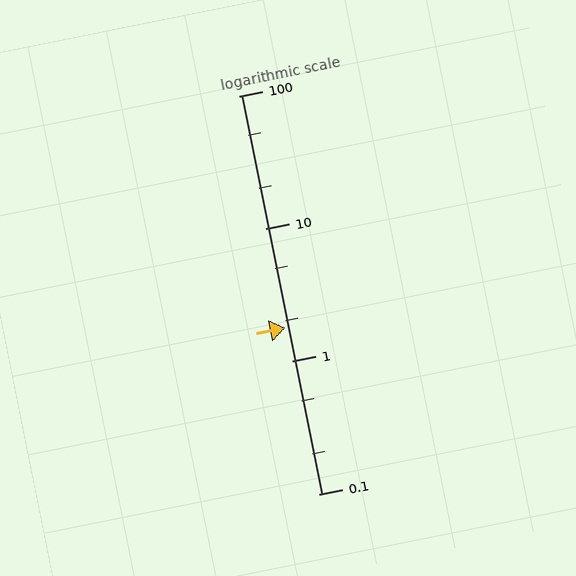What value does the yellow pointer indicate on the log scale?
The pointer indicates approximately 1.8.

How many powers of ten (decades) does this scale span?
The scale spans 3 decades, from 0.1 to 100.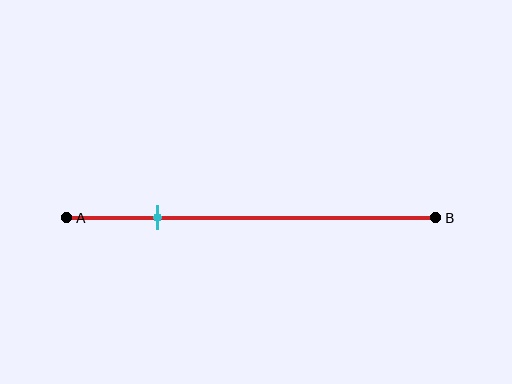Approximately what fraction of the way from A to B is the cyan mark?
The cyan mark is approximately 25% of the way from A to B.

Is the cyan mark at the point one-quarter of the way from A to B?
Yes, the mark is approximately at the one-quarter point.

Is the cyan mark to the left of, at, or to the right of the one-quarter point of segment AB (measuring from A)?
The cyan mark is approximately at the one-quarter point of segment AB.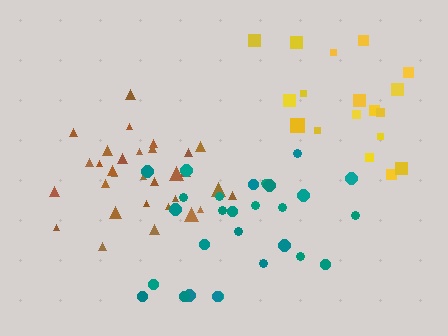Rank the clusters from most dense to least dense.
brown, teal, yellow.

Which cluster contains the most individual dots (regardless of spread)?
Brown (31).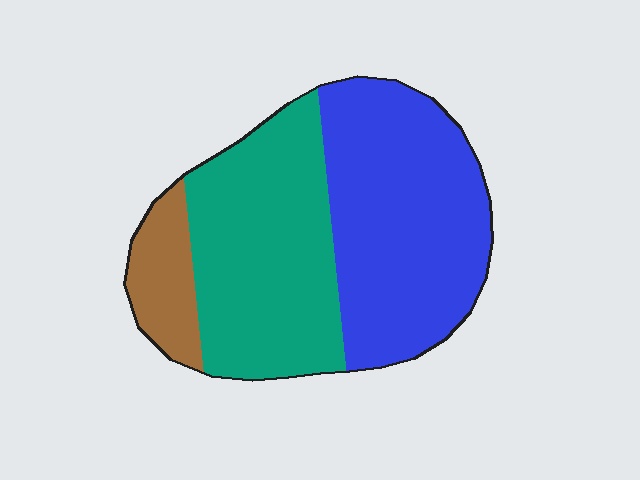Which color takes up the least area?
Brown, at roughly 10%.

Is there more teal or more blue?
Blue.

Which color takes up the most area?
Blue, at roughly 45%.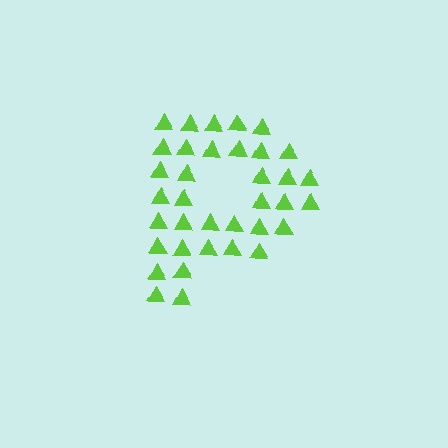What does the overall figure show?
The overall figure shows the letter P.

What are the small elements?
The small elements are triangles.